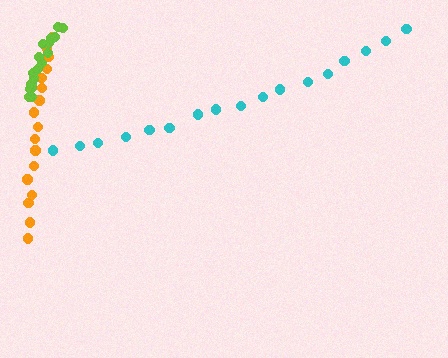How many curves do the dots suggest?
There are 3 distinct paths.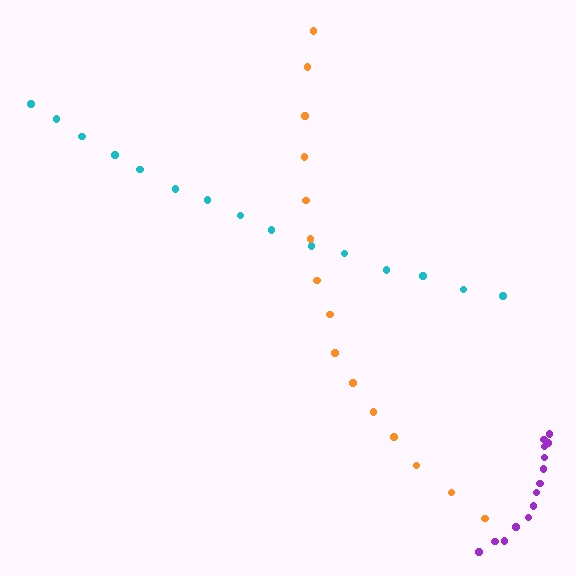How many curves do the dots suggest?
There are 3 distinct paths.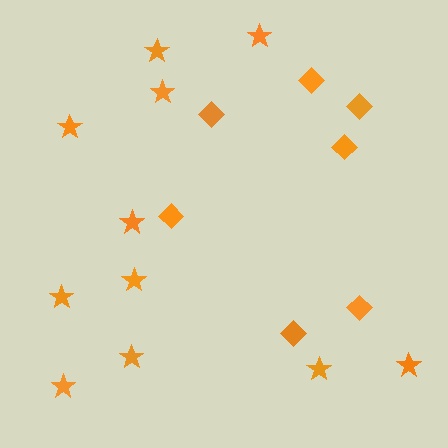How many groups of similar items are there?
There are 2 groups: one group of diamonds (7) and one group of stars (11).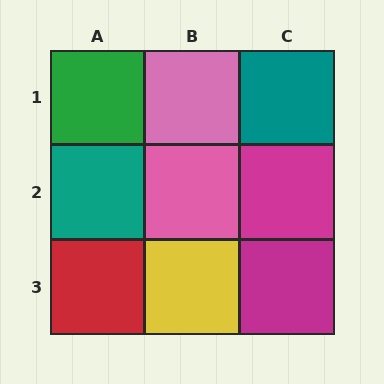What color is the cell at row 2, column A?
Teal.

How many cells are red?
1 cell is red.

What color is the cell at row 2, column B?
Pink.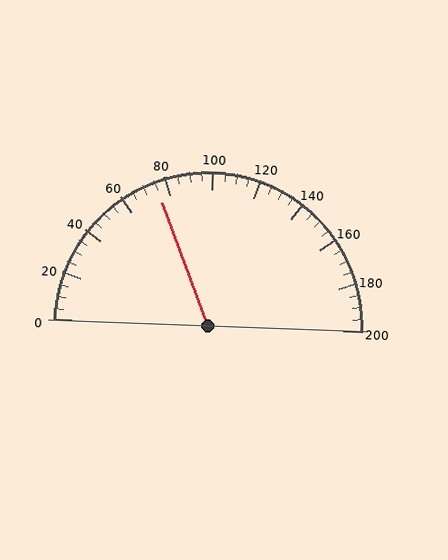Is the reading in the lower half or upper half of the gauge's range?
The reading is in the lower half of the range (0 to 200).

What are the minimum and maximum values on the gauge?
The gauge ranges from 0 to 200.